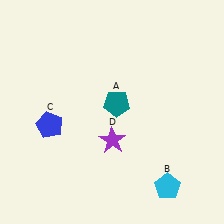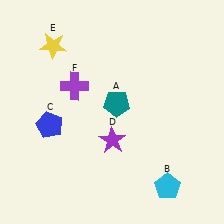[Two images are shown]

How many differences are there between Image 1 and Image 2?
There are 2 differences between the two images.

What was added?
A yellow star (E), a purple cross (F) were added in Image 2.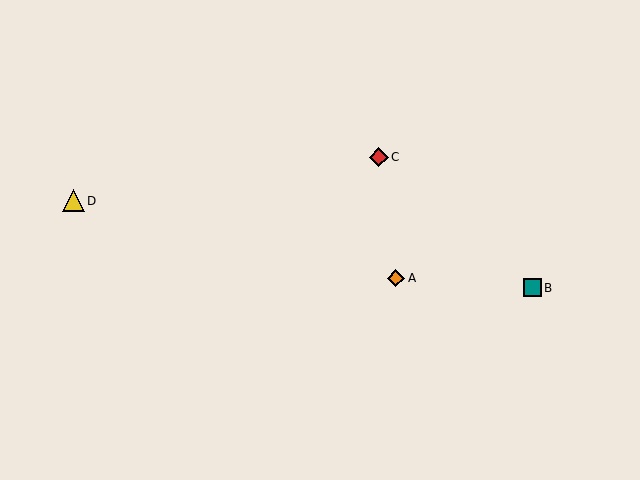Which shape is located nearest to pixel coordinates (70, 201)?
The yellow triangle (labeled D) at (74, 201) is nearest to that location.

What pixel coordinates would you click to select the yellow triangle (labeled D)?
Click at (74, 201) to select the yellow triangle D.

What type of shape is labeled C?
Shape C is a red diamond.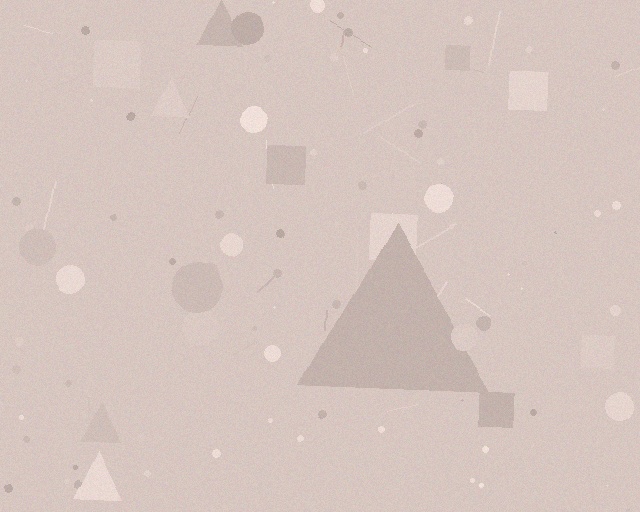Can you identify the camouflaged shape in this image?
The camouflaged shape is a triangle.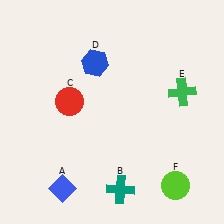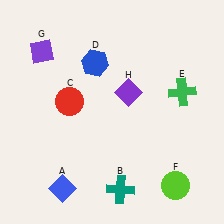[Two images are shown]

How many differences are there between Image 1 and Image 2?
There are 2 differences between the two images.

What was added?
A purple diamond (G), a purple diamond (H) were added in Image 2.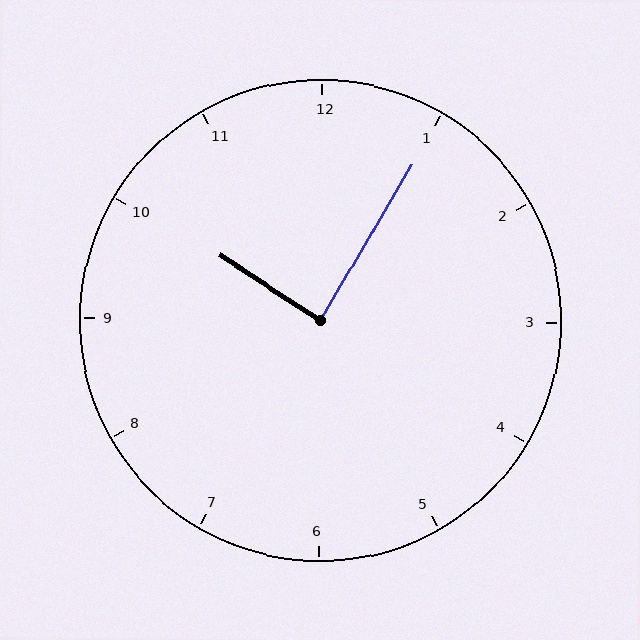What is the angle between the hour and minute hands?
Approximately 88 degrees.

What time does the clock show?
10:05.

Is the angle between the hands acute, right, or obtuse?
It is right.